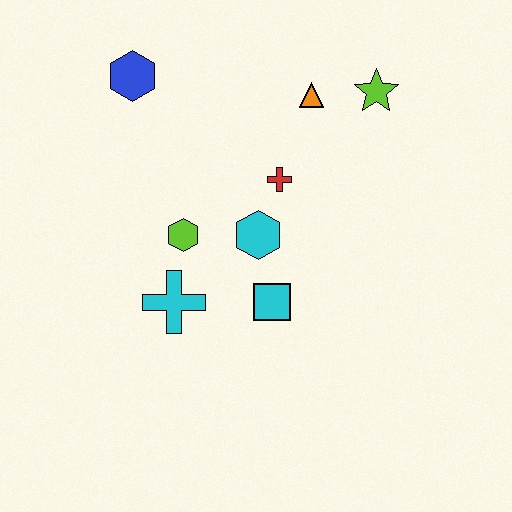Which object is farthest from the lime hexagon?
The lime star is farthest from the lime hexagon.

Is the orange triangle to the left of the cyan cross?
No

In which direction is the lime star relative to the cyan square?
The lime star is above the cyan square.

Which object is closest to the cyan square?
The cyan hexagon is closest to the cyan square.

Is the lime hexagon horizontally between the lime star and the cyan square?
No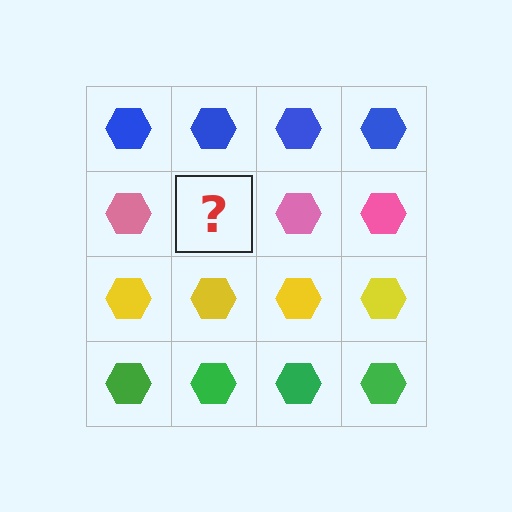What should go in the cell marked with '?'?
The missing cell should contain a pink hexagon.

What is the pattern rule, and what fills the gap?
The rule is that each row has a consistent color. The gap should be filled with a pink hexagon.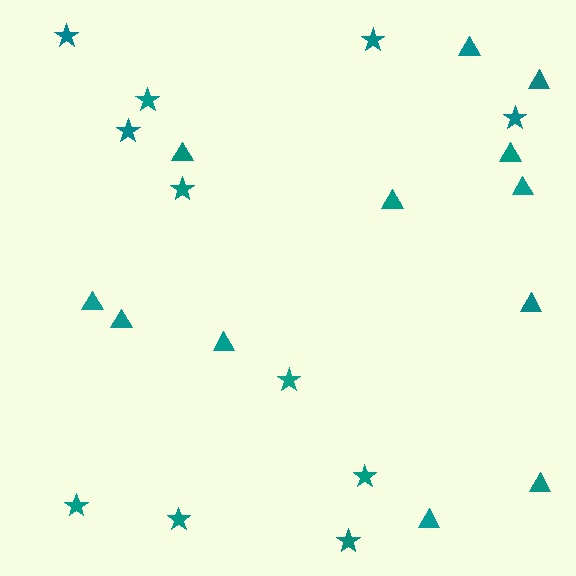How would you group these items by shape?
There are 2 groups: one group of stars (11) and one group of triangles (12).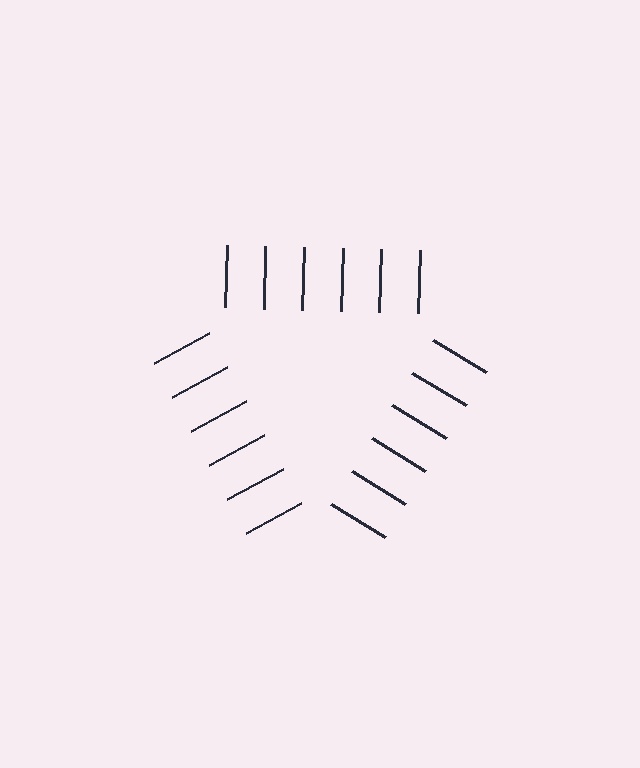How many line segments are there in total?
18 — 6 along each of the 3 edges.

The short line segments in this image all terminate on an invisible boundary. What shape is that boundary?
An illusory triangle — the line segments terminate on its edges but no continuous stroke is drawn.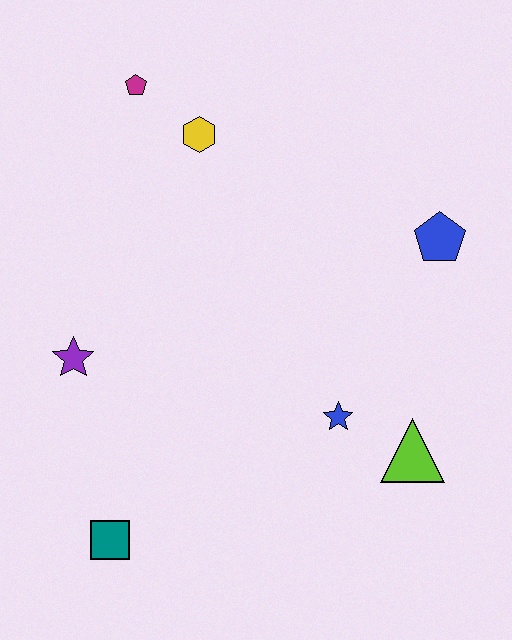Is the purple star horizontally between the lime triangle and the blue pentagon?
No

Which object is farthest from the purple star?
The blue pentagon is farthest from the purple star.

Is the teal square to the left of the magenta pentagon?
Yes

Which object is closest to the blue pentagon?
The blue star is closest to the blue pentagon.